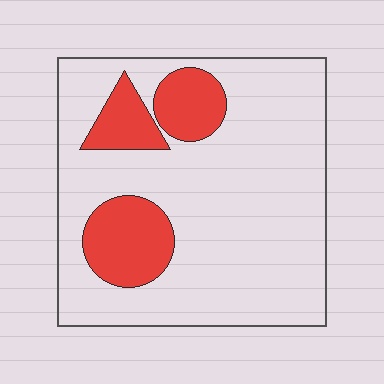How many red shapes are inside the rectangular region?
3.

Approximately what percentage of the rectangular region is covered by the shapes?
Approximately 20%.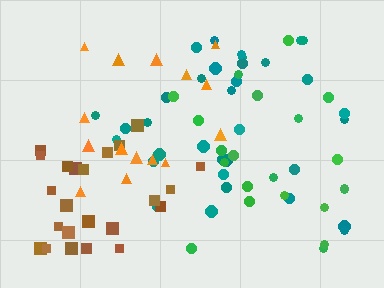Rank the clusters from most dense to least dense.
green, teal, brown, orange.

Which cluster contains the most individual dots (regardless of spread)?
Teal (34).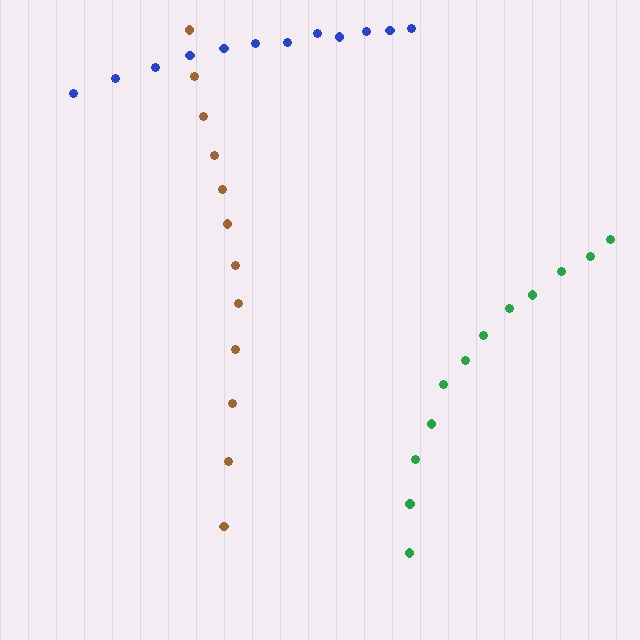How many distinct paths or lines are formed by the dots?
There are 3 distinct paths.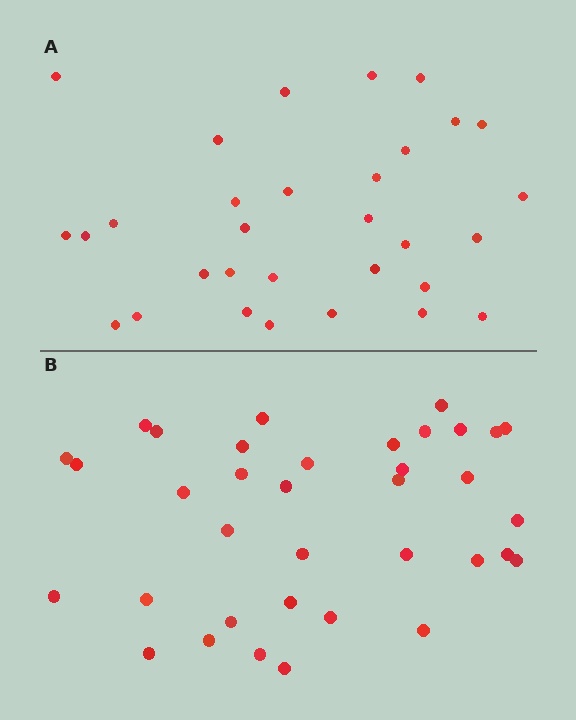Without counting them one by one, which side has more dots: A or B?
Region B (the bottom region) has more dots.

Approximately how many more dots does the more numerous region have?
Region B has about 5 more dots than region A.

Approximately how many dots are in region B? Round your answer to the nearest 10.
About 40 dots. (The exact count is 36, which rounds to 40.)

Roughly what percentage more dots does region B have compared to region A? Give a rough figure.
About 15% more.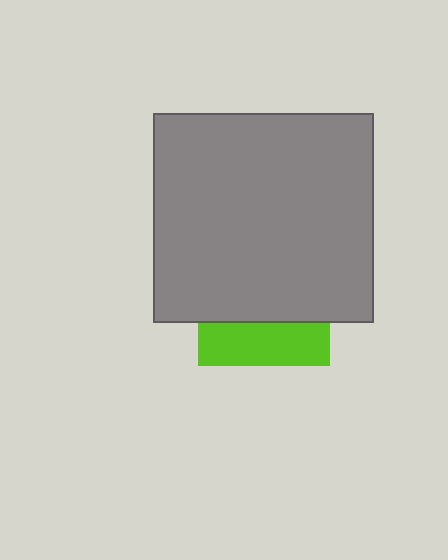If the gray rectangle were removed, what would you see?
You would see the complete lime square.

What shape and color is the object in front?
The object in front is a gray rectangle.